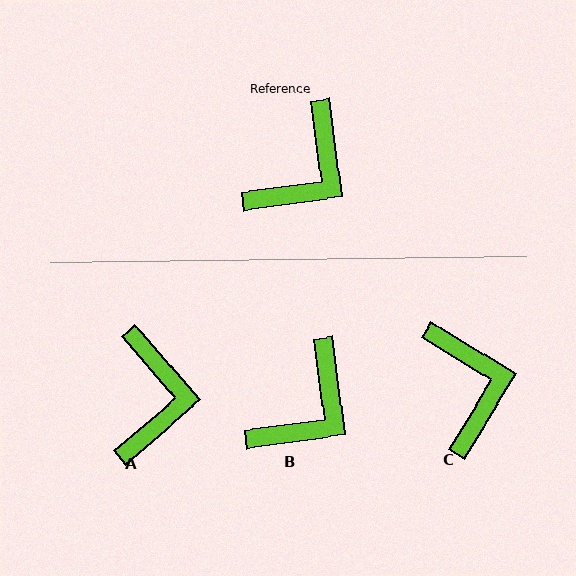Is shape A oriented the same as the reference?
No, it is off by about 33 degrees.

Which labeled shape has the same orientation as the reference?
B.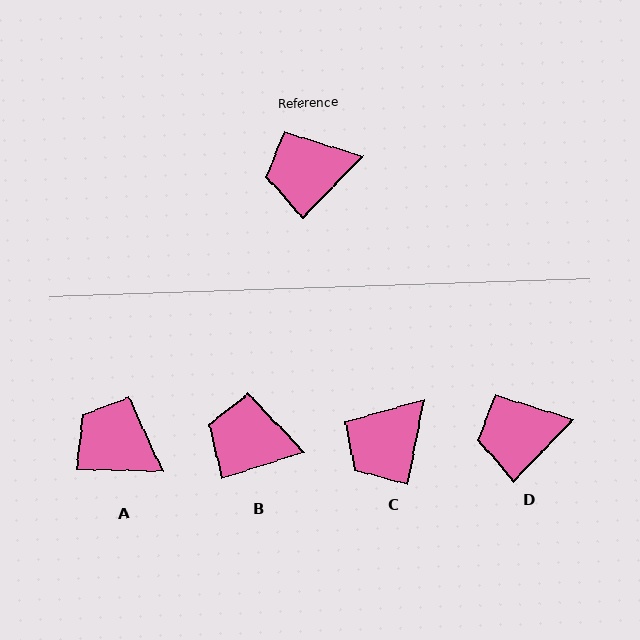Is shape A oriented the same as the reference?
No, it is off by about 48 degrees.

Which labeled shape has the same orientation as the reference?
D.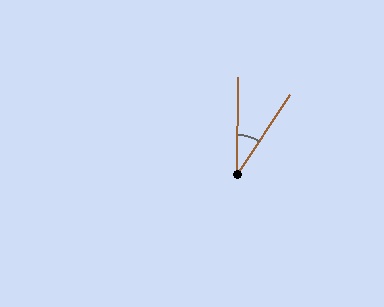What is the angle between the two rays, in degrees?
Approximately 33 degrees.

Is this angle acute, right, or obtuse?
It is acute.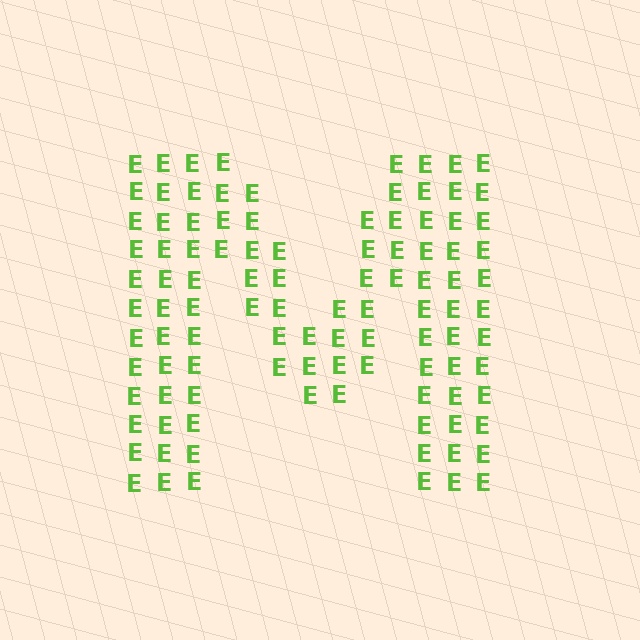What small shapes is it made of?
It is made of small letter E's.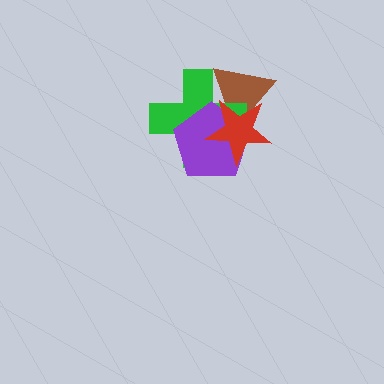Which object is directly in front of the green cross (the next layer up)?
The purple pentagon is directly in front of the green cross.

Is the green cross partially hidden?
Yes, it is partially covered by another shape.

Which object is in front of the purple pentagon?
The red star is in front of the purple pentagon.